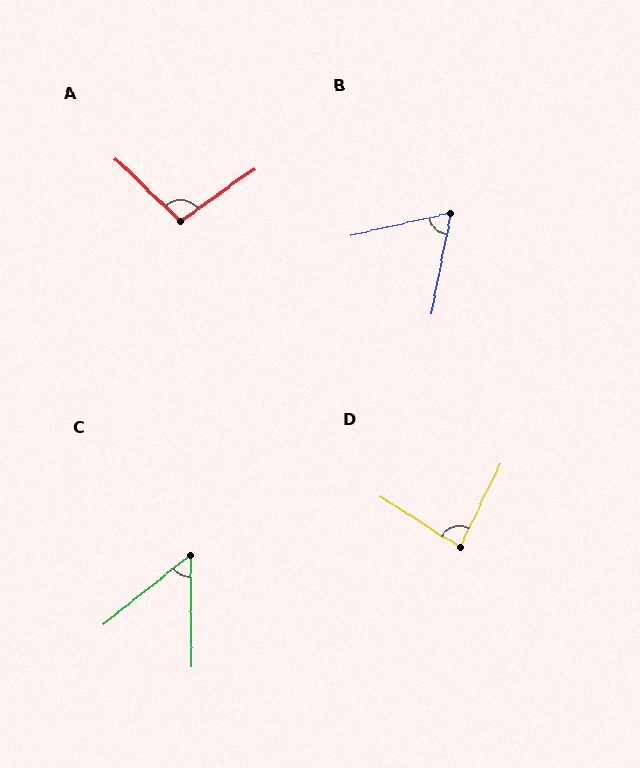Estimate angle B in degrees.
Approximately 66 degrees.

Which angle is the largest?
A, at approximately 101 degrees.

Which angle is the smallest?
C, at approximately 52 degrees.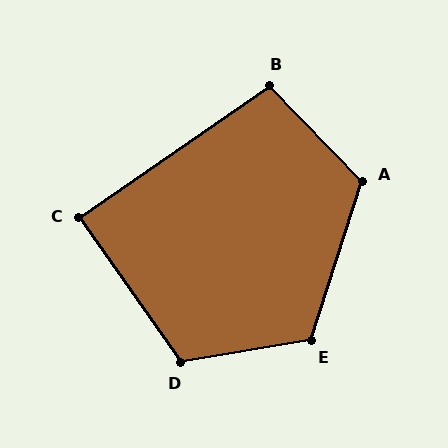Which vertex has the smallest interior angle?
C, at approximately 90 degrees.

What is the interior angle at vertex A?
Approximately 117 degrees (obtuse).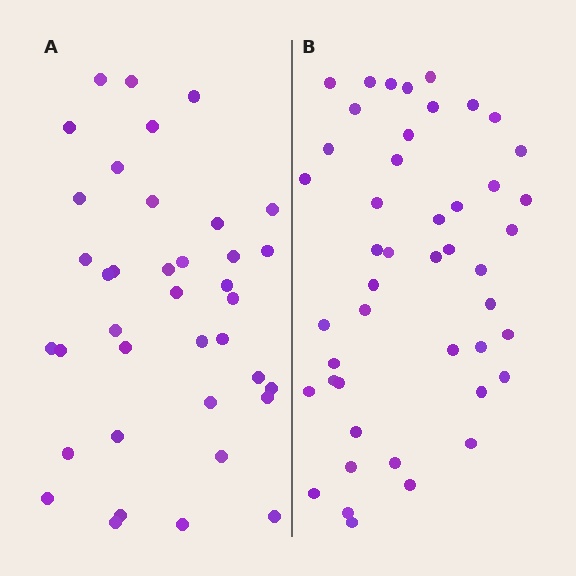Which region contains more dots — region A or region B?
Region B (the right region) has more dots.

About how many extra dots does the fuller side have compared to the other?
Region B has roughly 8 or so more dots than region A.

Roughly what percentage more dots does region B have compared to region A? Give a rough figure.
About 20% more.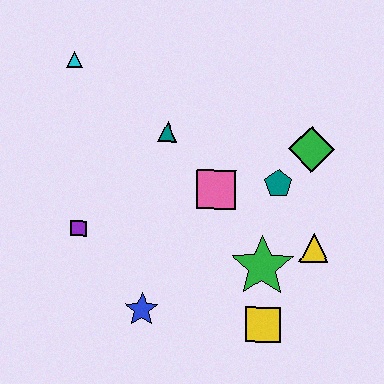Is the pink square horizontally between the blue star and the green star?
Yes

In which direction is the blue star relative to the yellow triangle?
The blue star is to the left of the yellow triangle.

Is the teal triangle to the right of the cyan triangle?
Yes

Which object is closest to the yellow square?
The green star is closest to the yellow square.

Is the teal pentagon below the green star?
No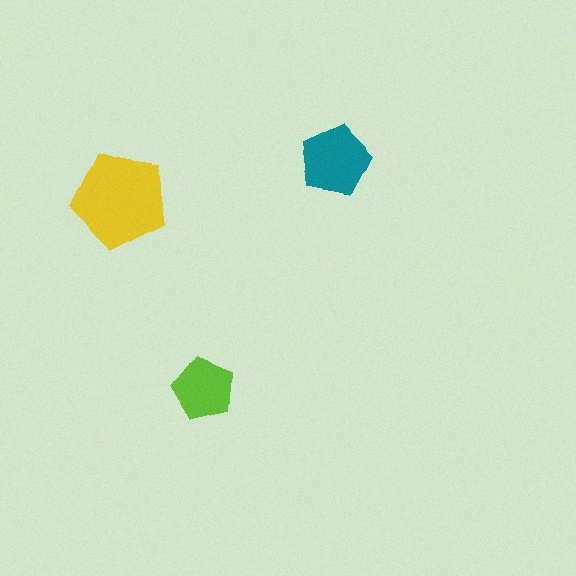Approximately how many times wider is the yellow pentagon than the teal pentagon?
About 1.5 times wider.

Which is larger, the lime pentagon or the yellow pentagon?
The yellow one.